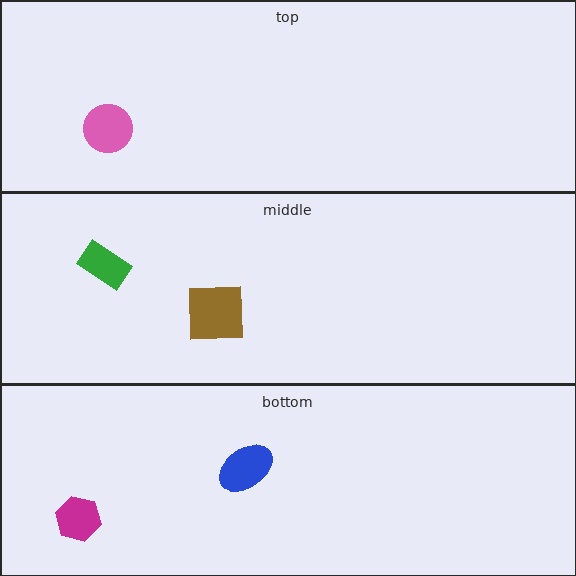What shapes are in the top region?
The pink circle.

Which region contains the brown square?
The middle region.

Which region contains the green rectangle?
The middle region.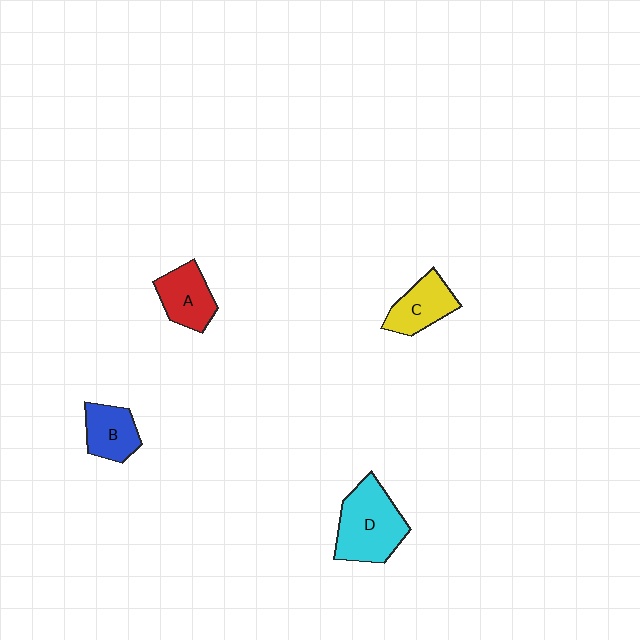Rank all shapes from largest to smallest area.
From largest to smallest: D (cyan), C (yellow), A (red), B (blue).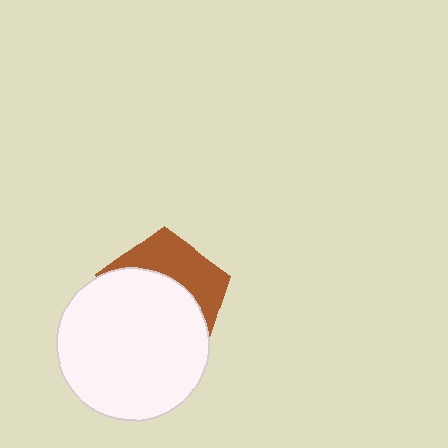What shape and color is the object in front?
The object in front is a white circle.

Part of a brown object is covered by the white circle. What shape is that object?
It is a pentagon.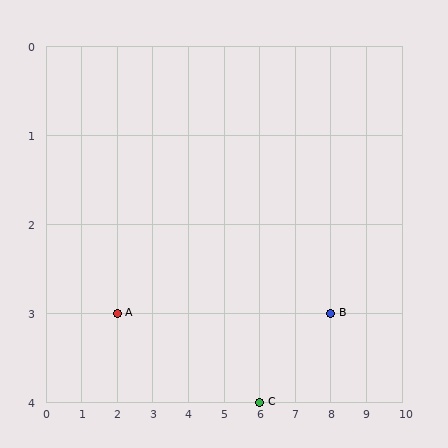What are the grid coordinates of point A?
Point A is at grid coordinates (2, 3).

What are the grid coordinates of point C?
Point C is at grid coordinates (6, 4).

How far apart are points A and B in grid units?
Points A and B are 6 columns apart.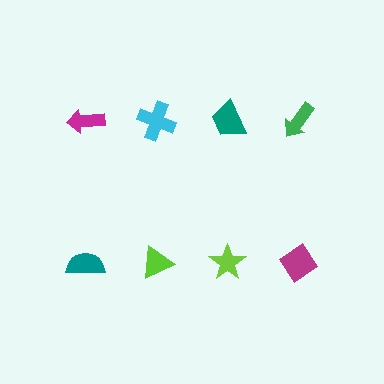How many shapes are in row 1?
4 shapes.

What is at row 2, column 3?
A lime star.